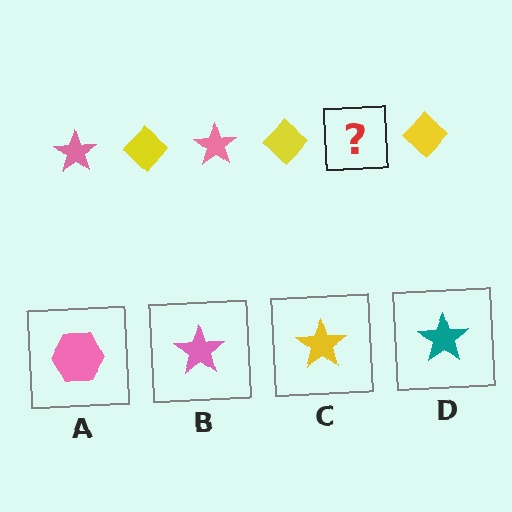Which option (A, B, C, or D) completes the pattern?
B.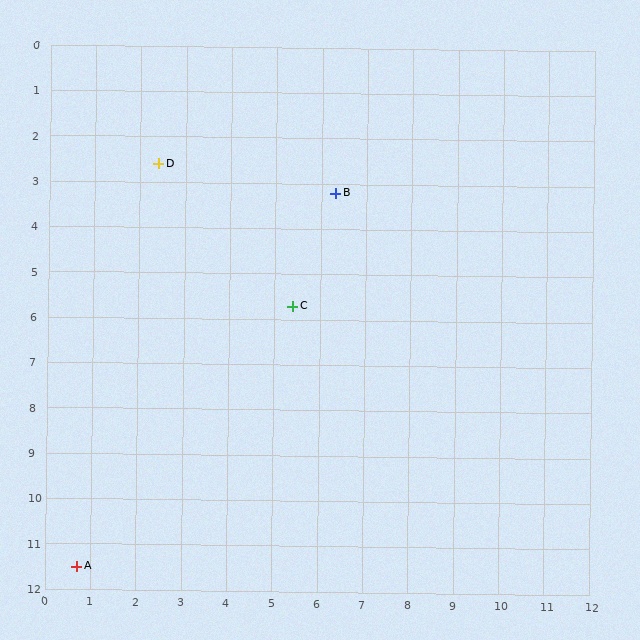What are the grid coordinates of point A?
Point A is at approximately (0.7, 11.5).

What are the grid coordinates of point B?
Point B is at approximately (6.3, 3.2).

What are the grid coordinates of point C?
Point C is at approximately (5.4, 5.7).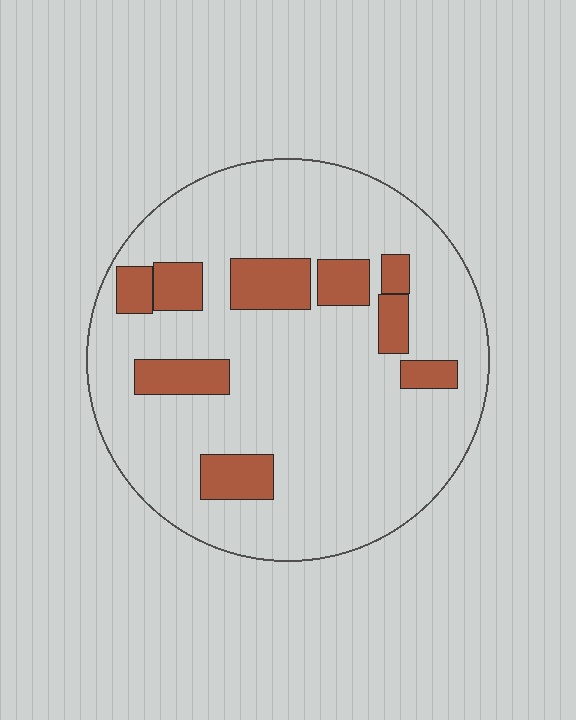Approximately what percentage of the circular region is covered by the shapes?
Approximately 20%.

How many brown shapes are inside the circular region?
9.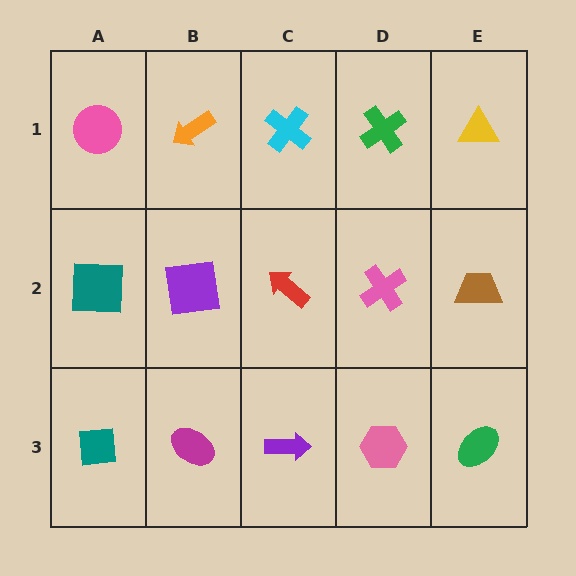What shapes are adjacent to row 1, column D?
A pink cross (row 2, column D), a cyan cross (row 1, column C), a yellow triangle (row 1, column E).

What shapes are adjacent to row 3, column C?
A red arrow (row 2, column C), a magenta ellipse (row 3, column B), a pink hexagon (row 3, column D).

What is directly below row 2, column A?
A teal square.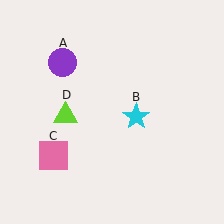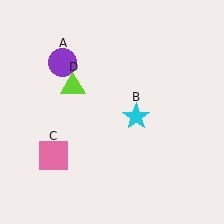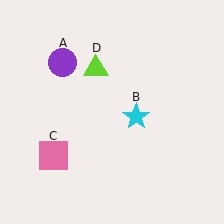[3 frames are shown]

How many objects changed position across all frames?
1 object changed position: lime triangle (object D).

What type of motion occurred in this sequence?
The lime triangle (object D) rotated clockwise around the center of the scene.